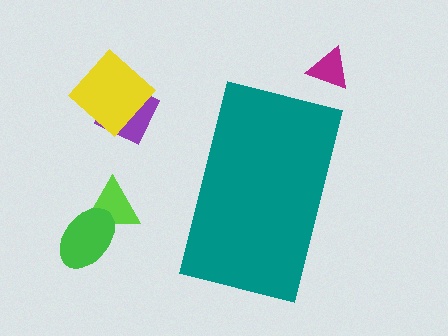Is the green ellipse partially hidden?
No, the green ellipse is fully visible.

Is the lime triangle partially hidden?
No, the lime triangle is fully visible.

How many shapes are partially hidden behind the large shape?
0 shapes are partially hidden.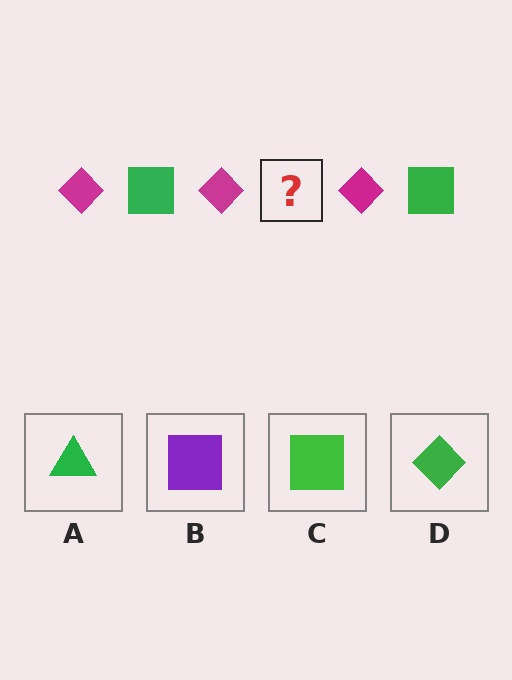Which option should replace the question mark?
Option C.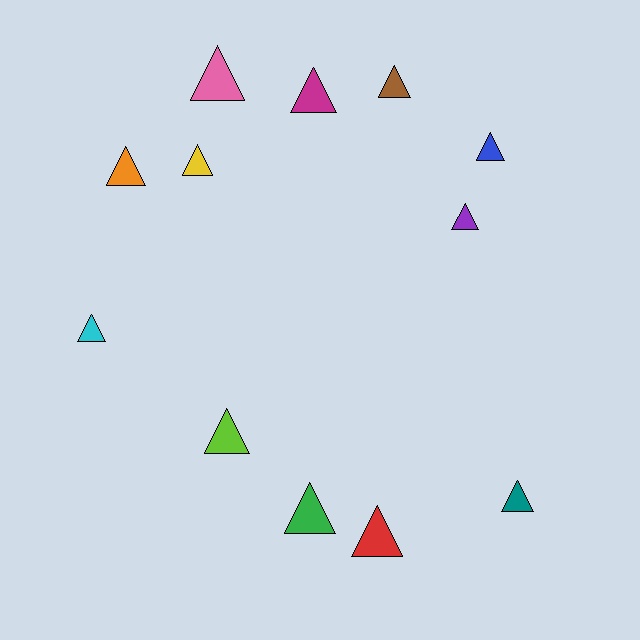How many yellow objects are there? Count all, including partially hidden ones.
There is 1 yellow object.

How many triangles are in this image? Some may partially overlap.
There are 12 triangles.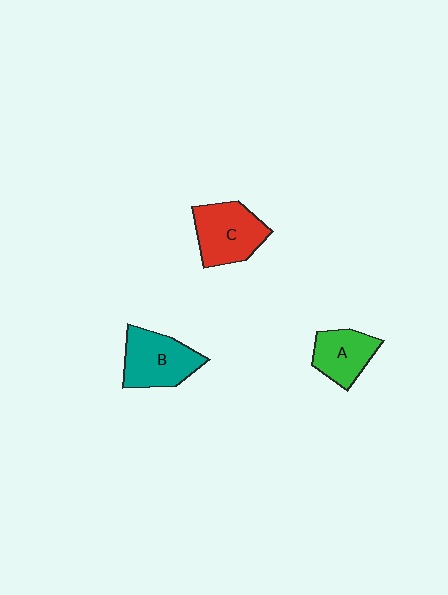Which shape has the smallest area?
Shape A (green).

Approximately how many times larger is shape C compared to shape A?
Approximately 1.3 times.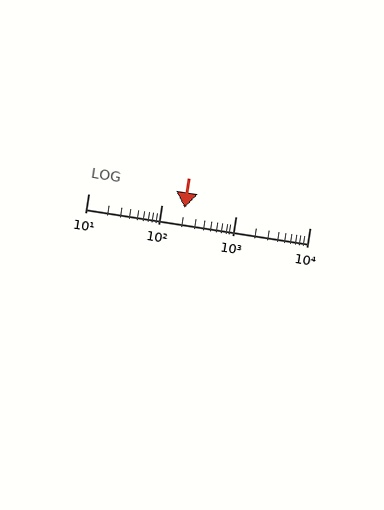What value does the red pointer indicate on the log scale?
The pointer indicates approximately 200.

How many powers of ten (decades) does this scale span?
The scale spans 3 decades, from 10 to 10000.